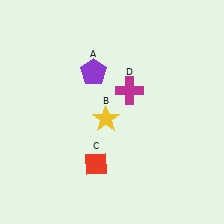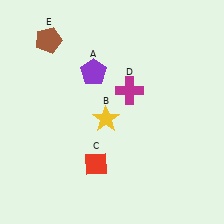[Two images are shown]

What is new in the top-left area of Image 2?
A brown pentagon (E) was added in the top-left area of Image 2.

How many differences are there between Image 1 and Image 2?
There is 1 difference between the two images.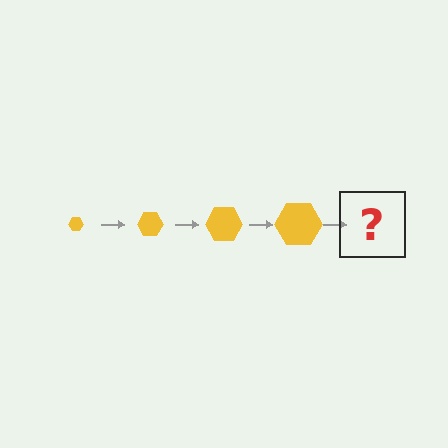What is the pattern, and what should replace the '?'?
The pattern is that the hexagon gets progressively larger each step. The '?' should be a yellow hexagon, larger than the previous one.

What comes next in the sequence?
The next element should be a yellow hexagon, larger than the previous one.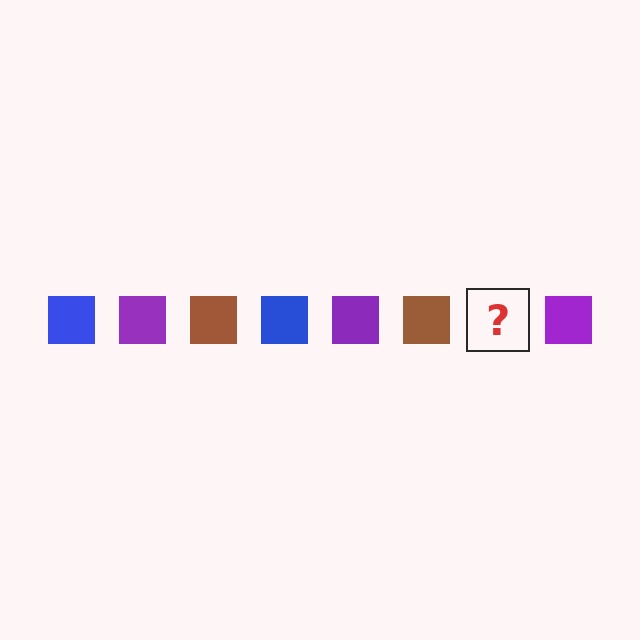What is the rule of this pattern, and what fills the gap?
The rule is that the pattern cycles through blue, purple, brown squares. The gap should be filled with a blue square.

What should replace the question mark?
The question mark should be replaced with a blue square.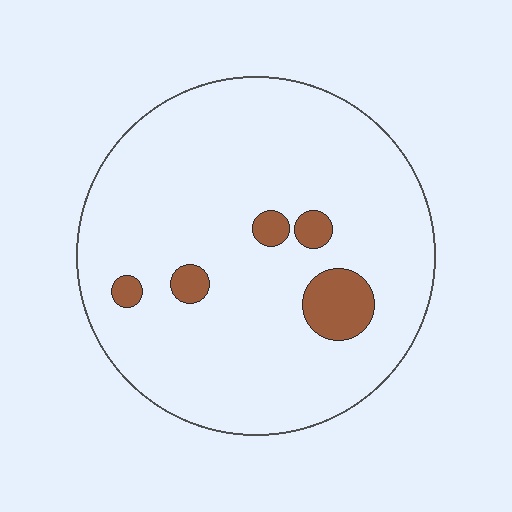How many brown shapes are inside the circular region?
5.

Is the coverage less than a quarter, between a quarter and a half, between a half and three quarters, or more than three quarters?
Less than a quarter.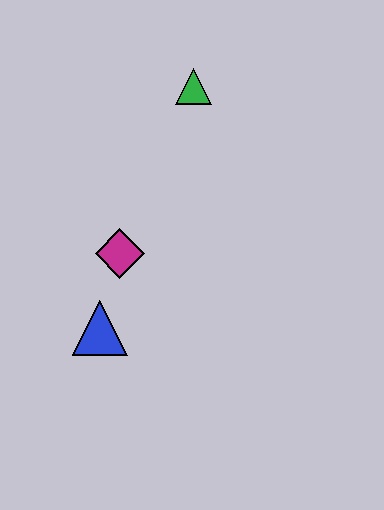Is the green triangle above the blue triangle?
Yes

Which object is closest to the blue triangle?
The magenta diamond is closest to the blue triangle.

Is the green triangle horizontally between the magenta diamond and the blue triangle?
No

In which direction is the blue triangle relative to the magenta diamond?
The blue triangle is below the magenta diamond.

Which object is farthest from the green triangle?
The blue triangle is farthest from the green triangle.